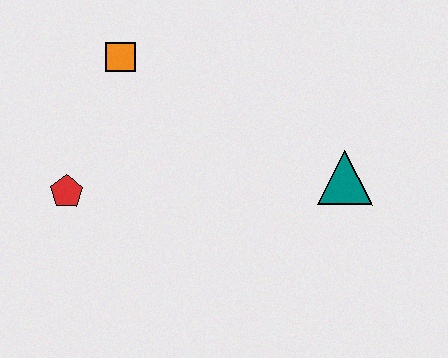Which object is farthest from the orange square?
The teal triangle is farthest from the orange square.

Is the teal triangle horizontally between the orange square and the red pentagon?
No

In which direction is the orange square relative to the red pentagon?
The orange square is above the red pentagon.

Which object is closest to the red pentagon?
The orange square is closest to the red pentagon.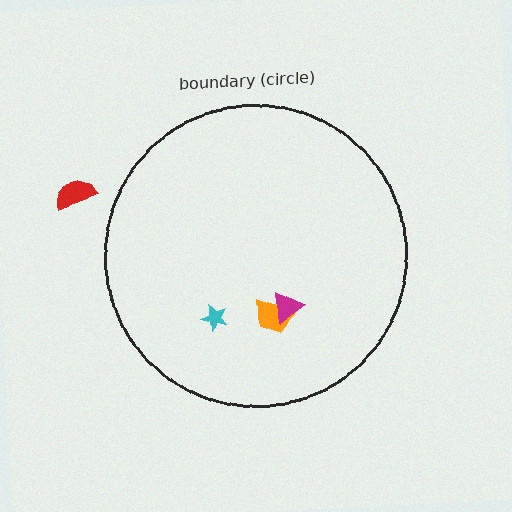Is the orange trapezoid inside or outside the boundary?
Inside.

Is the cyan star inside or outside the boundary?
Inside.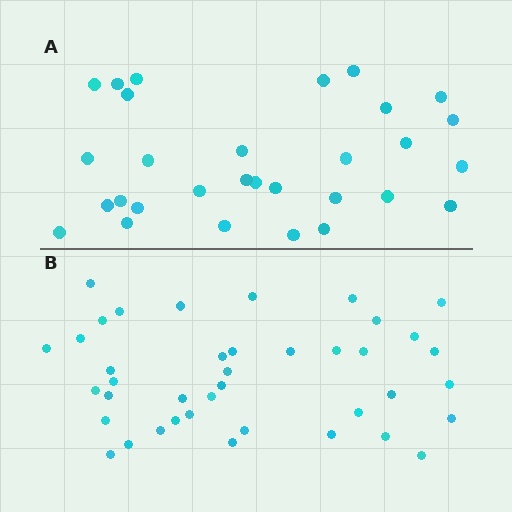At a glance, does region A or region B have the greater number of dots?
Region B (the bottom region) has more dots.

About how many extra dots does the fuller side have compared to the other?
Region B has roughly 10 or so more dots than region A.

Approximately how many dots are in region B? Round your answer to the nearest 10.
About 40 dots.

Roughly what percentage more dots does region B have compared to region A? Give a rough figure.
About 35% more.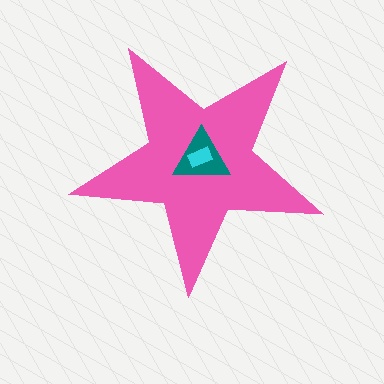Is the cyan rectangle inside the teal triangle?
Yes.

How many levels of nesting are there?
3.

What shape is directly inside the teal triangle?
The cyan rectangle.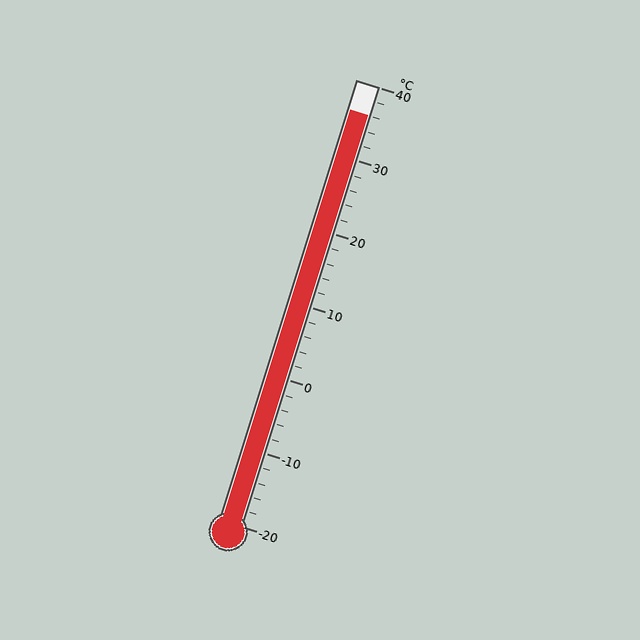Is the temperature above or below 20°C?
The temperature is above 20°C.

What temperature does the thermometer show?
The thermometer shows approximately 36°C.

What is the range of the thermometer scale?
The thermometer scale ranges from -20°C to 40°C.